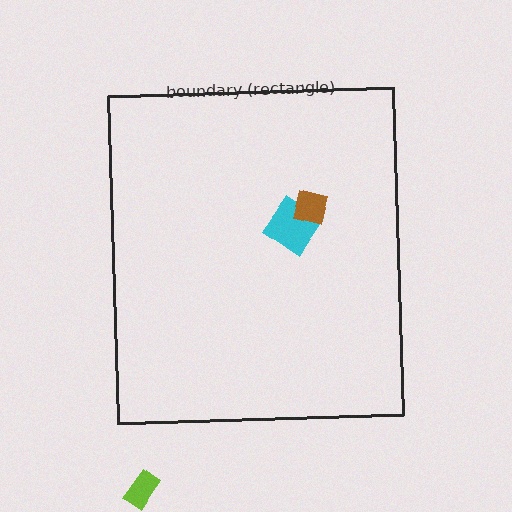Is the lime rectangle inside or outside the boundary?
Outside.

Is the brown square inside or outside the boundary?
Inside.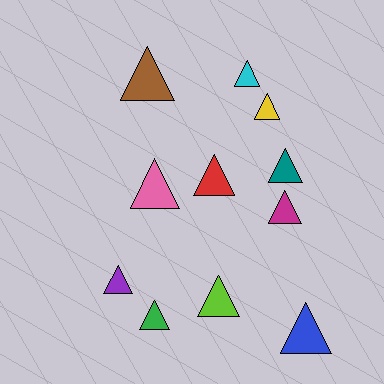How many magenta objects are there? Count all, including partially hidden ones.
There is 1 magenta object.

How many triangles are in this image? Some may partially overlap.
There are 11 triangles.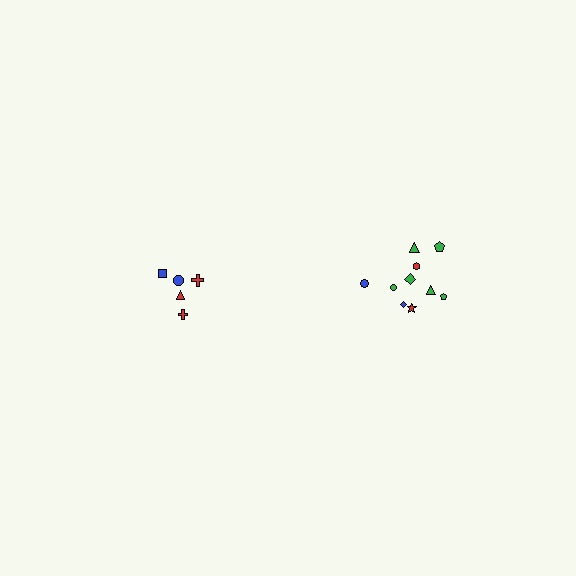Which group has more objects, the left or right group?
The right group.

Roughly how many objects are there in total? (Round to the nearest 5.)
Roughly 15 objects in total.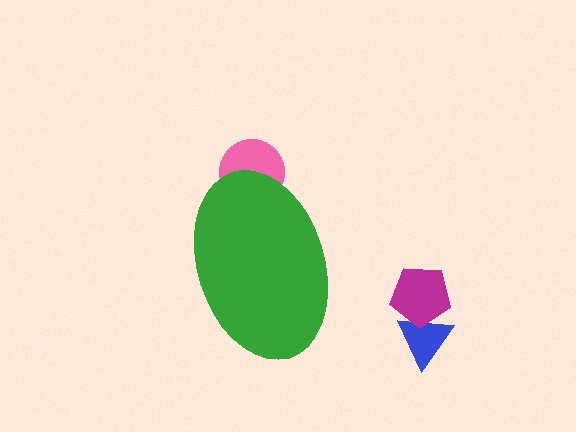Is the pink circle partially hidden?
Yes, the pink circle is partially hidden behind the green ellipse.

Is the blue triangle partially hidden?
No, the blue triangle is fully visible.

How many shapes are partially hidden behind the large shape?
1 shape is partially hidden.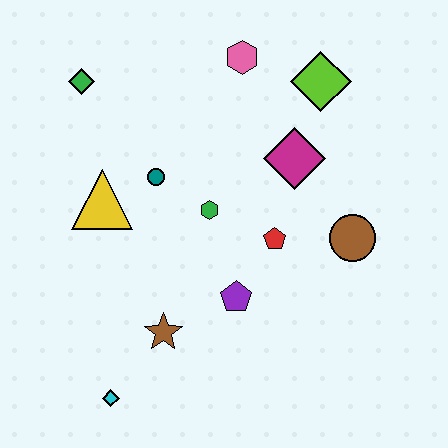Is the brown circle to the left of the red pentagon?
No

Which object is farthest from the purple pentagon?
The green diamond is farthest from the purple pentagon.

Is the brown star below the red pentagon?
Yes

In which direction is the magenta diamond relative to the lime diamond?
The magenta diamond is below the lime diamond.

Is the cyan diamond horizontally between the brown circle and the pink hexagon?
No